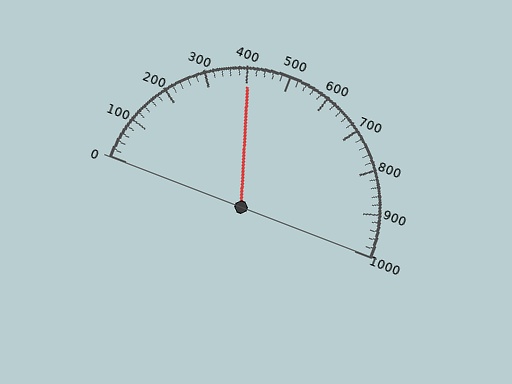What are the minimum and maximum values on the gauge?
The gauge ranges from 0 to 1000.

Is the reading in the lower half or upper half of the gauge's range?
The reading is in the lower half of the range (0 to 1000).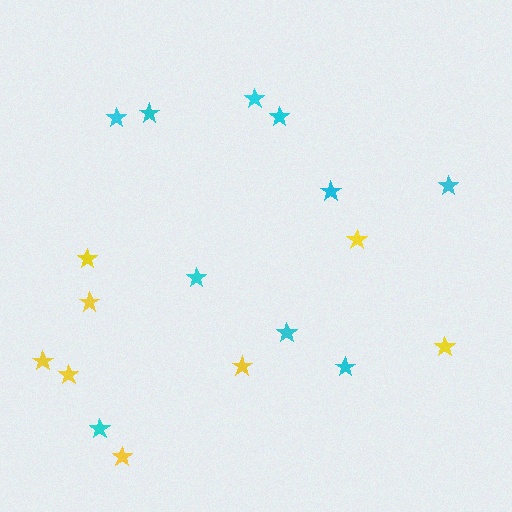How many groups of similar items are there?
There are 2 groups: one group of yellow stars (8) and one group of cyan stars (10).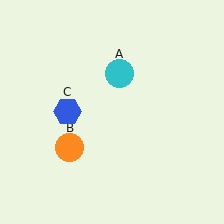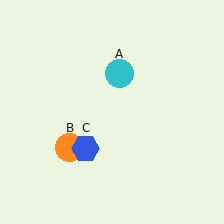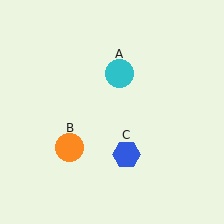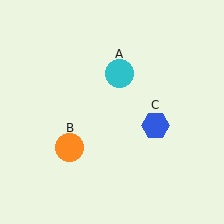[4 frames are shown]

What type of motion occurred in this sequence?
The blue hexagon (object C) rotated counterclockwise around the center of the scene.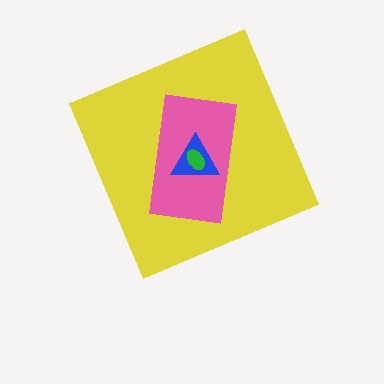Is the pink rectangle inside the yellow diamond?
Yes.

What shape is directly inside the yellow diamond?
The pink rectangle.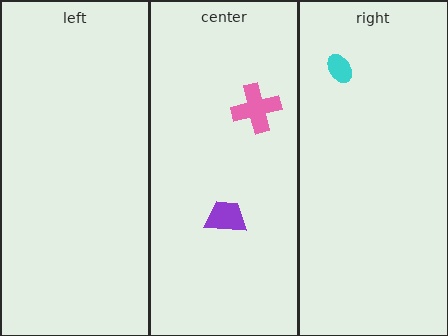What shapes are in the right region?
The cyan ellipse.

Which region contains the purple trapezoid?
The center region.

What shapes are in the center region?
The purple trapezoid, the pink cross.